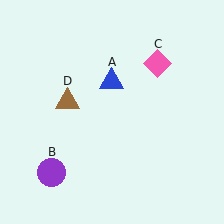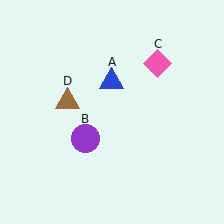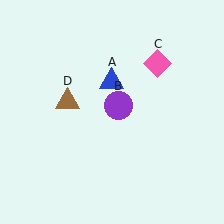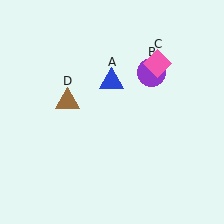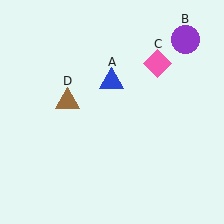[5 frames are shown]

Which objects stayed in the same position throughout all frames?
Blue triangle (object A) and pink diamond (object C) and brown triangle (object D) remained stationary.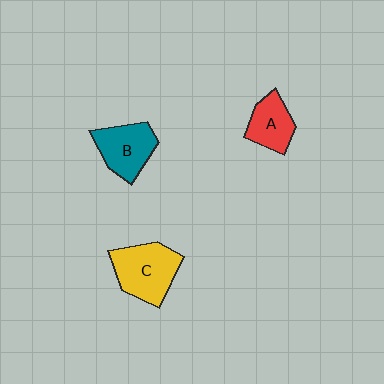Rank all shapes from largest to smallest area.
From largest to smallest: C (yellow), B (teal), A (red).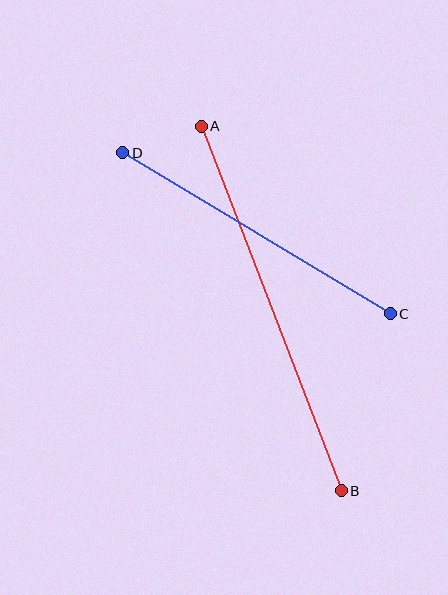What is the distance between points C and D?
The distance is approximately 312 pixels.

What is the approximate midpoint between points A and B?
The midpoint is at approximately (271, 308) pixels.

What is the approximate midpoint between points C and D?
The midpoint is at approximately (256, 233) pixels.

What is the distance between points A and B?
The distance is approximately 390 pixels.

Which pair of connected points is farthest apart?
Points A and B are farthest apart.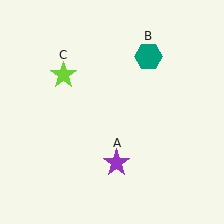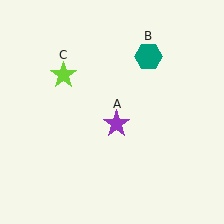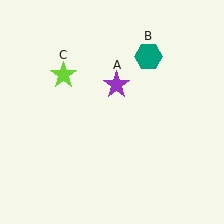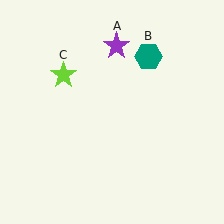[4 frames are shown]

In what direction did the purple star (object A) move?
The purple star (object A) moved up.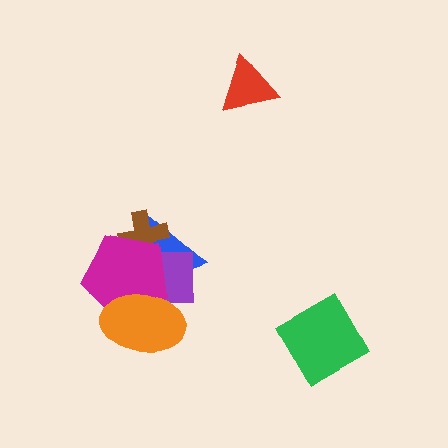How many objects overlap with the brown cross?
2 objects overlap with the brown cross.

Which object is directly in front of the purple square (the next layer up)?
The magenta pentagon is directly in front of the purple square.